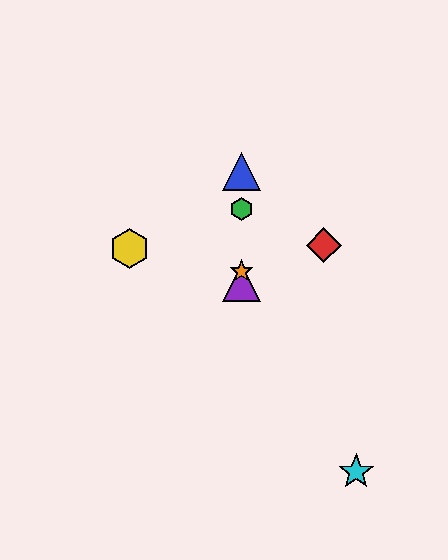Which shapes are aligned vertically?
The blue triangle, the green hexagon, the purple triangle, the orange star are aligned vertically.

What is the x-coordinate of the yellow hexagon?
The yellow hexagon is at x≈129.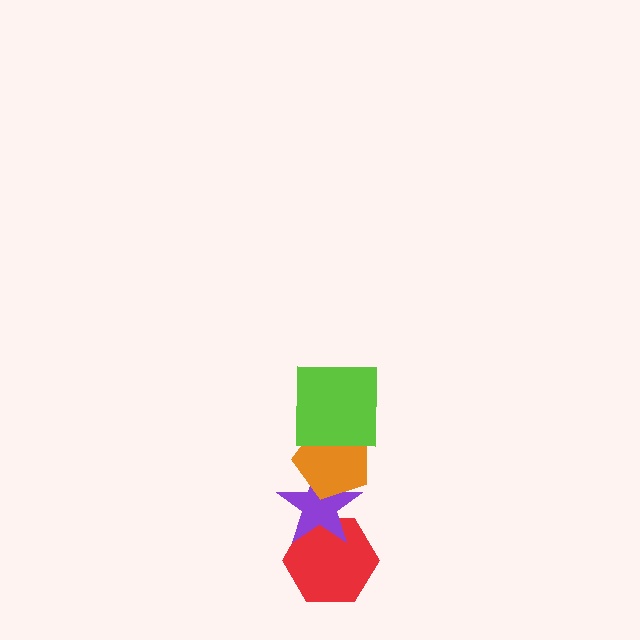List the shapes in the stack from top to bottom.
From top to bottom: the lime square, the orange pentagon, the purple star, the red hexagon.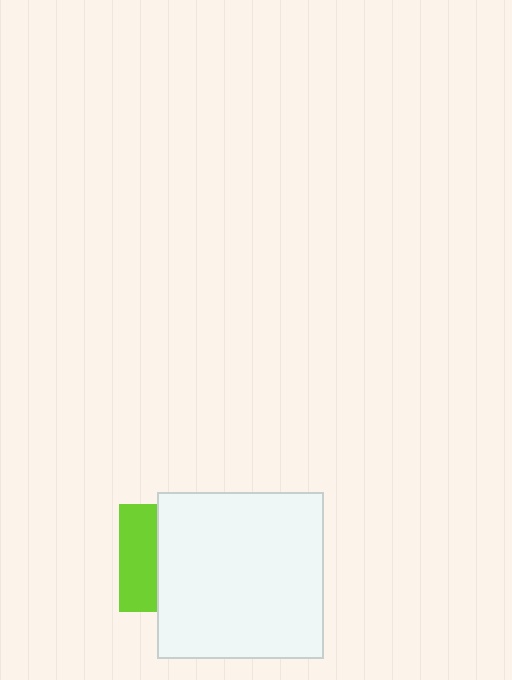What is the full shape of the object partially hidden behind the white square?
The partially hidden object is a lime square.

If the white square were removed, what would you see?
You would see the complete lime square.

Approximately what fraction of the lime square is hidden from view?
Roughly 65% of the lime square is hidden behind the white square.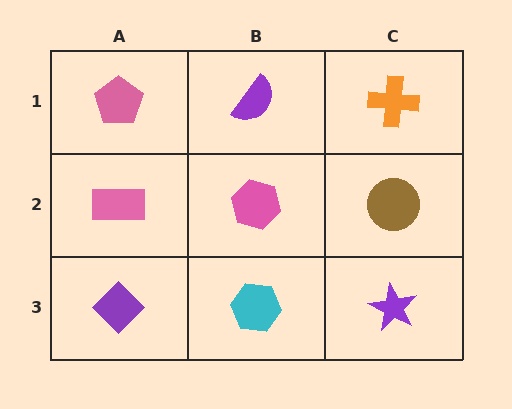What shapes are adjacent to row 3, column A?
A pink rectangle (row 2, column A), a cyan hexagon (row 3, column B).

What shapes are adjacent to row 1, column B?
A pink hexagon (row 2, column B), a pink pentagon (row 1, column A), an orange cross (row 1, column C).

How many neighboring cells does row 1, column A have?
2.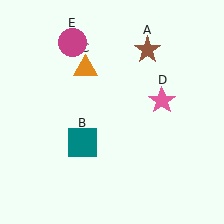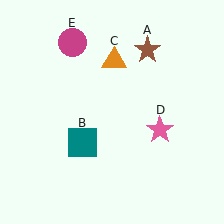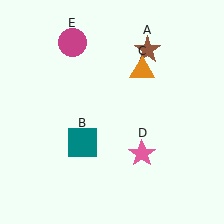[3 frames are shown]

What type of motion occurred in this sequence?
The orange triangle (object C), pink star (object D) rotated clockwise around the center of the scene.